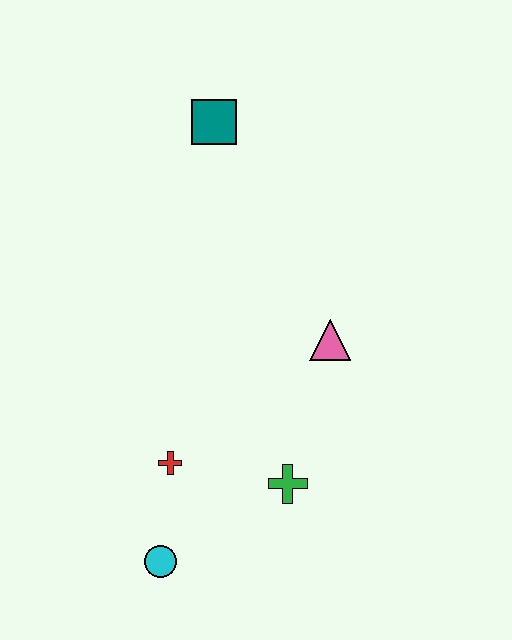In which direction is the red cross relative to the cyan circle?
The red cross is above the cyan circle.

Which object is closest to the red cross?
The cyan circle is closest to the red cross.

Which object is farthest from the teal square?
The cyan circle is farthest from the teal square.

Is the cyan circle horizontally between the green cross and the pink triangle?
No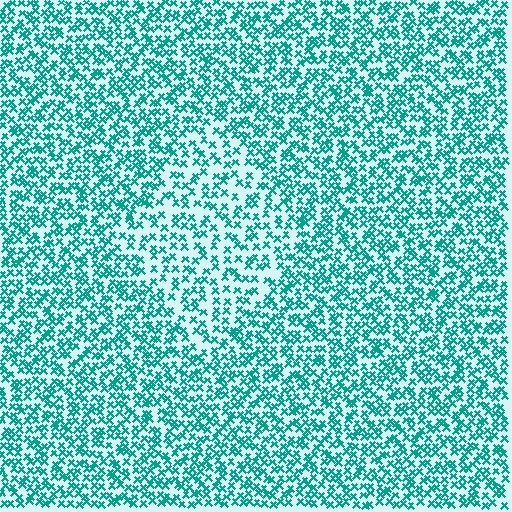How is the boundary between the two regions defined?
The boundary is defined by a change in element density (approximately 1.7x ratio). All elements are the same color, size, and shape.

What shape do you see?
I see a diamond.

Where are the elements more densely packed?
The elements are more densely packed outside the diamond boundary.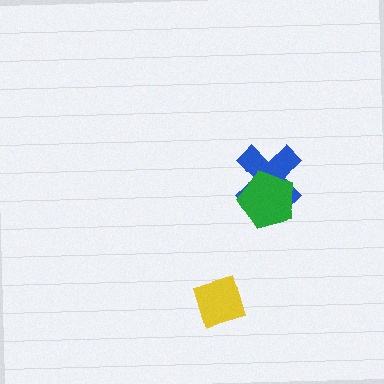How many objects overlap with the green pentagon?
1 object overlaps with the green pentagon.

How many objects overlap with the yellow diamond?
0 objects overlap with the yellow diamond.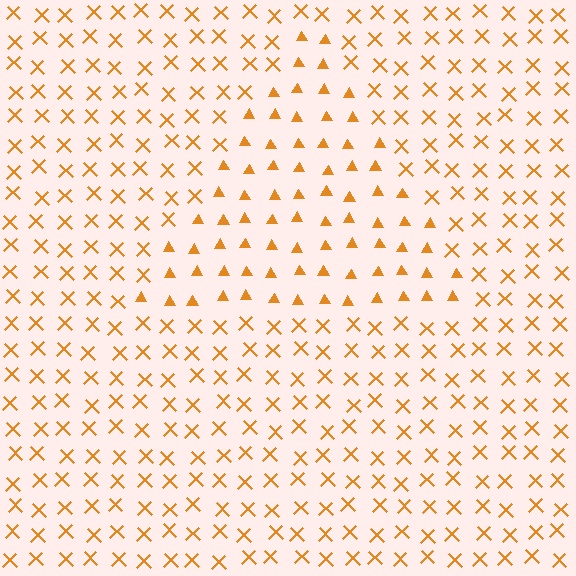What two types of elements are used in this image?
The image uses triangles inside the triangle region and X marks outside it.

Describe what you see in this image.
The image is filled with small orange elements arranged in a uniform grid. A triangle-shaped region contains triangles, while the surrounding area contains X marks. The boundary is defined purely by the change in element shape.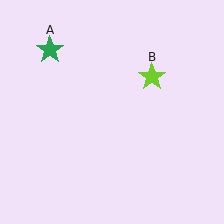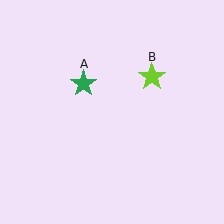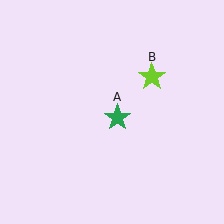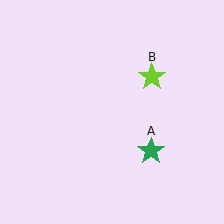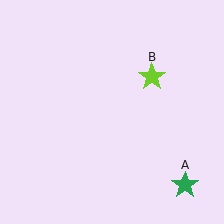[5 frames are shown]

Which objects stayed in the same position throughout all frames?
Lime star (object B) remained stationary.